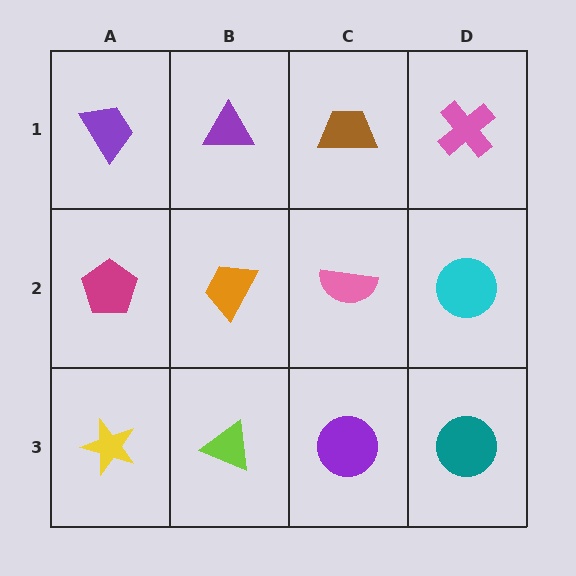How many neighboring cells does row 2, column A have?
3.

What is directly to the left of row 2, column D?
A pink semicircle.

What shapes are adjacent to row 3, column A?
A magenta pentagon (row 2, column A), a lime triangle (row 3, column B).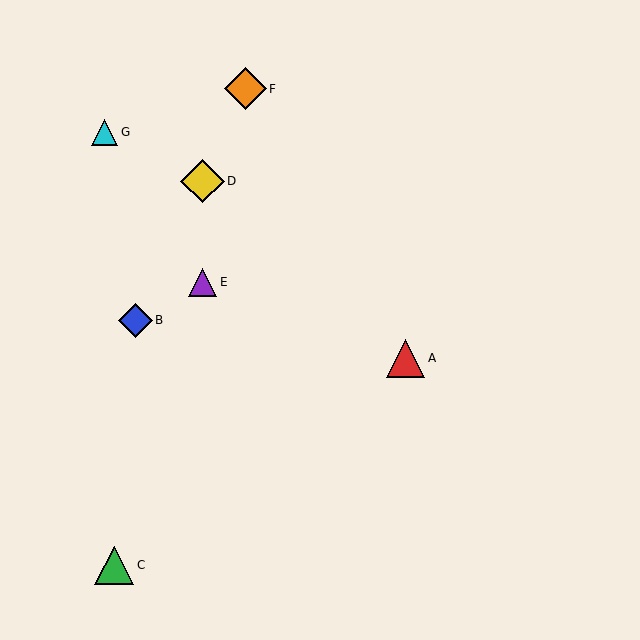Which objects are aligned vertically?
Objects D, E are aligned vertically.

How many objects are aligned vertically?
2 objects (D, E) are aligned vertically.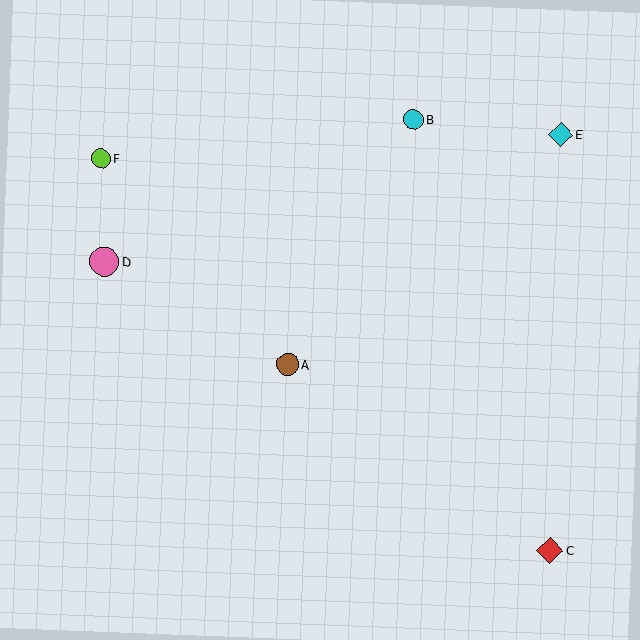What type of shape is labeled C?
Shape C is a red diamond.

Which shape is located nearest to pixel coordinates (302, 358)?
The brown circle (labeled A) at (288, 364) is nearest to that location.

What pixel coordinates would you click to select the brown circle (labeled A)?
Click at (288, 364) to select the brown circle A.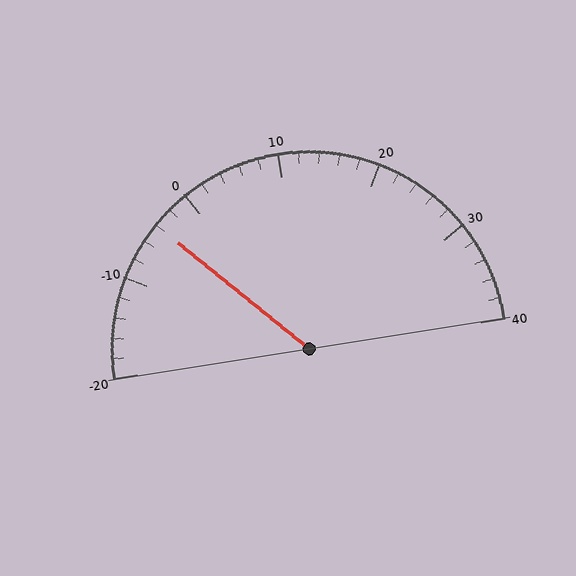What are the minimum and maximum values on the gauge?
The gauge ranges from -20 to 40.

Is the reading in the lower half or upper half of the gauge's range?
The reading is in the lower half of the range (-20 to 40).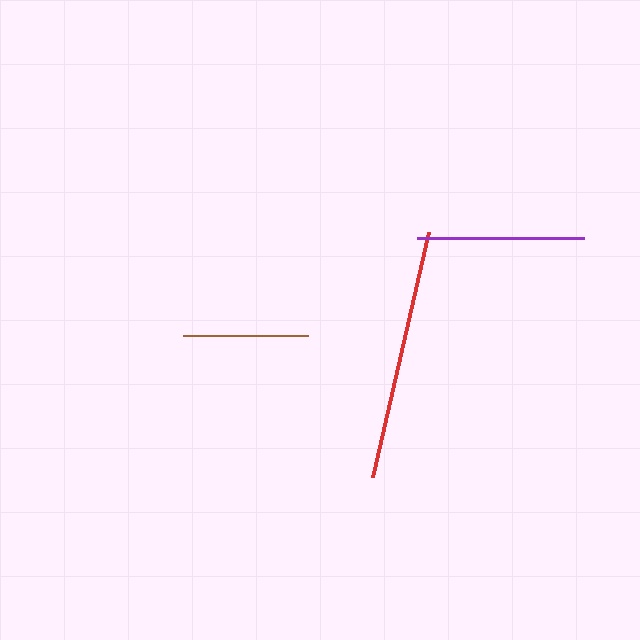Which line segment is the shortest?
The brown line is the shortest at approximately 125 pixels.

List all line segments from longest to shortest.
From longest to shortest: red, purple, brown.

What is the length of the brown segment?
The brown segment is approximately 125 pixels long.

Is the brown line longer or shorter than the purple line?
The purple line is longer than the brown line.